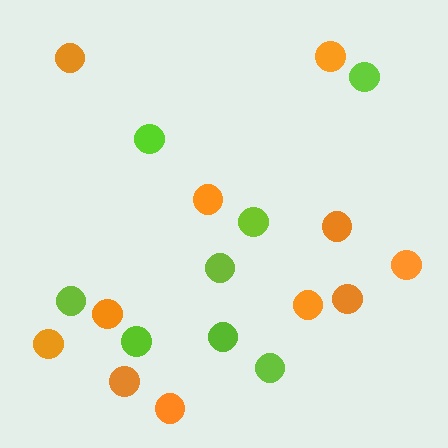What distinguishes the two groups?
There are 2 groups: one group of lime circles (8) and one group of orange circles (11).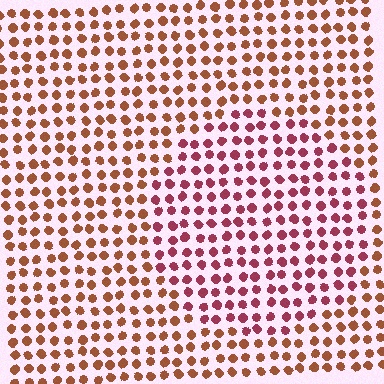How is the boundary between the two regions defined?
The boundary is defined purely by a slight shift in hue (about 36 degrees). Spacing, size, and orientation are identical on both sides.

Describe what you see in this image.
The image is filled with small brown elements in a uniform arrangement. A circle-shaped region is visible where the elements are tinted to a slightly different hue, forming a subtle color boundary.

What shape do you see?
I see a circle.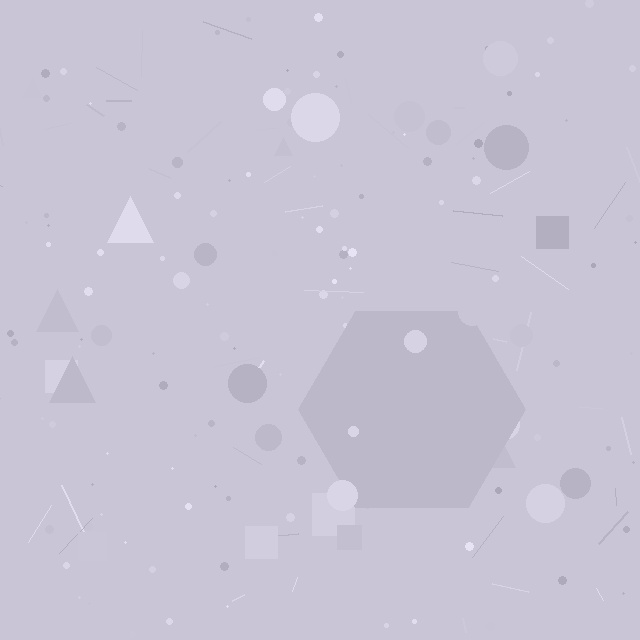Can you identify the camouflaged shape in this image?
The camouflaged shape is a hexagon.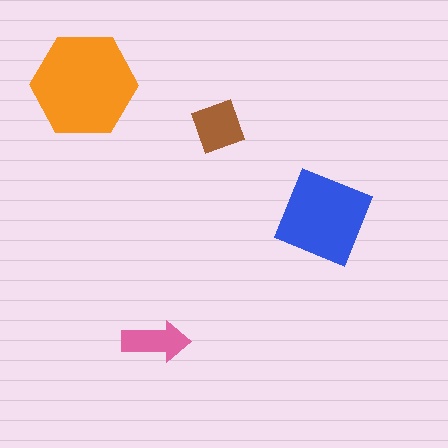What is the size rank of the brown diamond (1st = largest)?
3rd.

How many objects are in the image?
There are 4 objects in the image.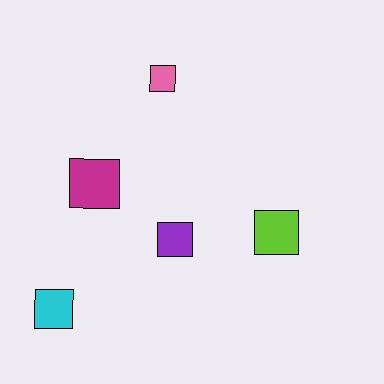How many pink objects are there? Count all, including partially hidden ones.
There is 1 pink object.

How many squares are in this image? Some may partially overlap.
There are 5 squares.